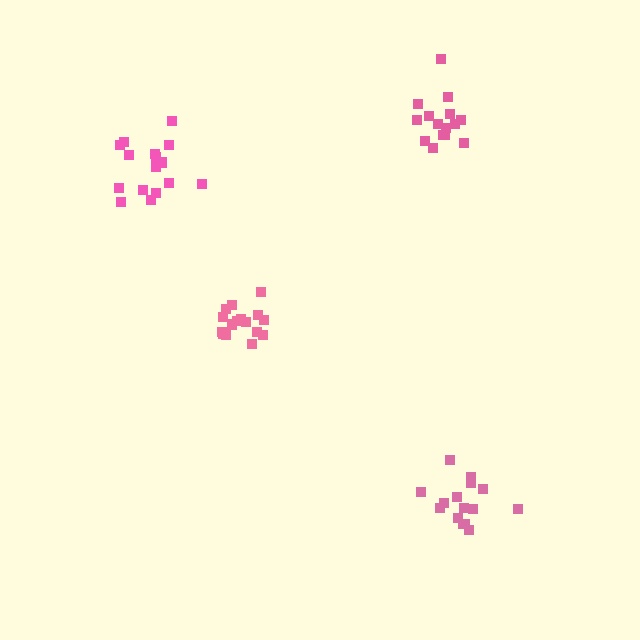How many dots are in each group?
Group 1: 15 dots, Group 2: 15 dots, Group 3: 16 dots, Group 4: 16 dots (62 total).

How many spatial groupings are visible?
There are 4 spatial groupings.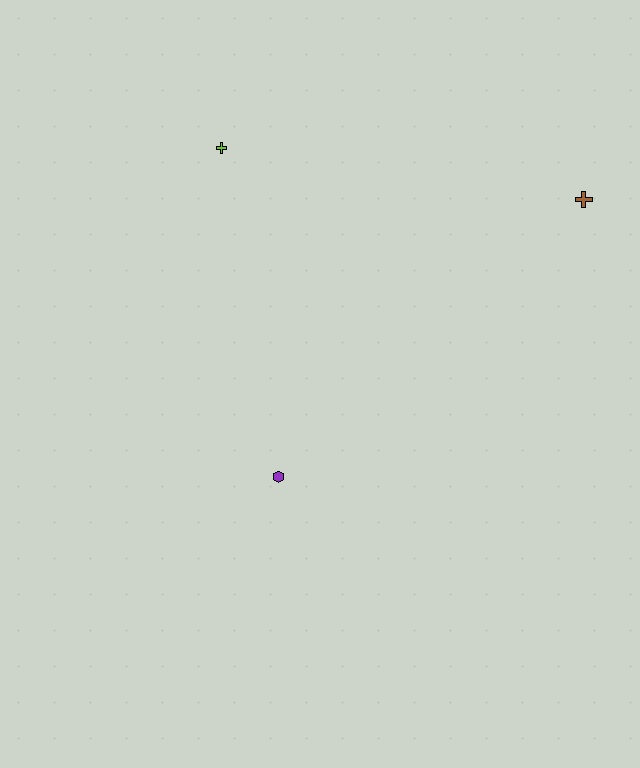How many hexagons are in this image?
There is 1 hexagon.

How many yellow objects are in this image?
There are no yellow objects.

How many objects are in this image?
There are 3 objects.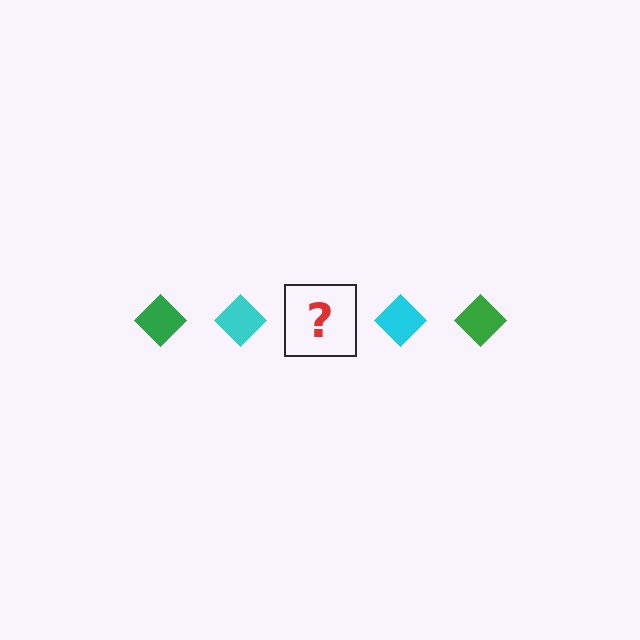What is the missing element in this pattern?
The missing element is a green diamond.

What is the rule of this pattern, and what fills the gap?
The rule is that the pattern cycles through green, cyan diamonds. The gap should be filled with a green diamond.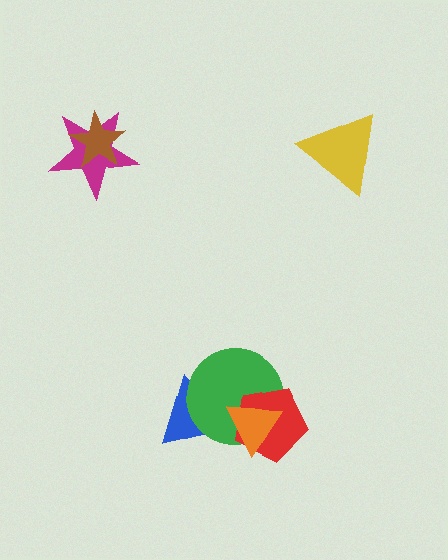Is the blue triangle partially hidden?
Yes, it is partially covered by another shape.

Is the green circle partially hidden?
Yes, it is partially covered by another shape.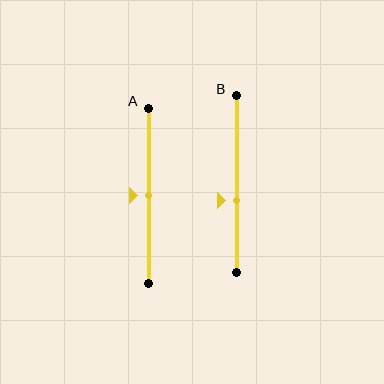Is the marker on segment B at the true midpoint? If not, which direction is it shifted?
No, the marker on segment B is shifted downward by about 9% of the segment length.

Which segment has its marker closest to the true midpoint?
Segment A has its marker closest to the true midpoint.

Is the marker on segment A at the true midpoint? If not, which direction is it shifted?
Yes, the marker on segment A is at the true midpoint.